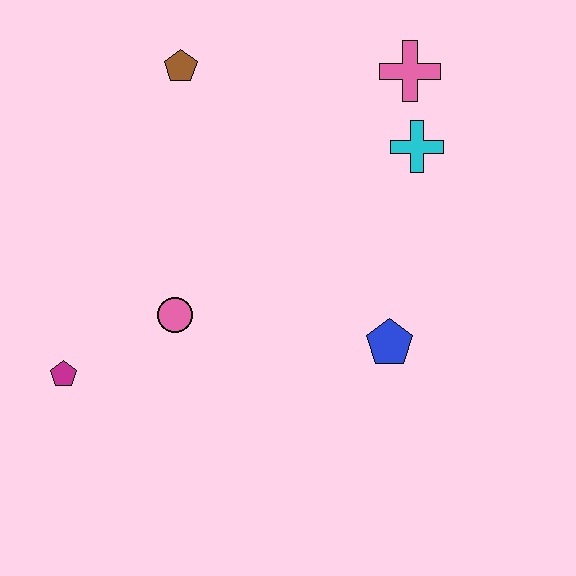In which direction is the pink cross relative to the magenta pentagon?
The pink cross is to the right of the magenta pentagon.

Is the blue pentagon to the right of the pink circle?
Yes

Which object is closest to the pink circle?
The magenta pentagon is closest to the pink circle.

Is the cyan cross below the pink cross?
Yes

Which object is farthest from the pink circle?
The pink cross is farthest from the pink circle.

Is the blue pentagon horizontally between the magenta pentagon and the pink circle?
No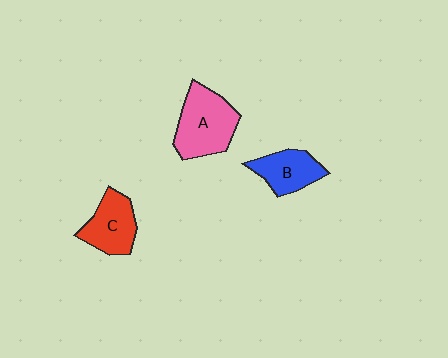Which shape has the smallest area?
Shape B (blue).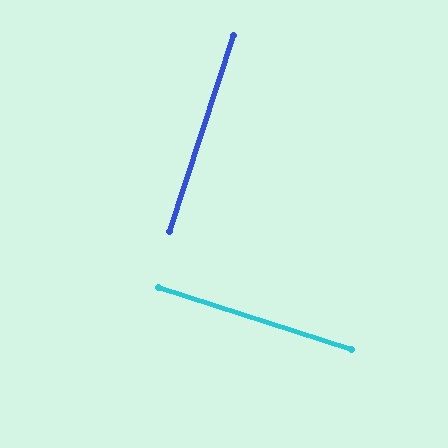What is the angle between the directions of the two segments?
Approximately 90 degrees.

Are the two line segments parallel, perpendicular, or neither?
Perpendicular — they meet at approximately 90°.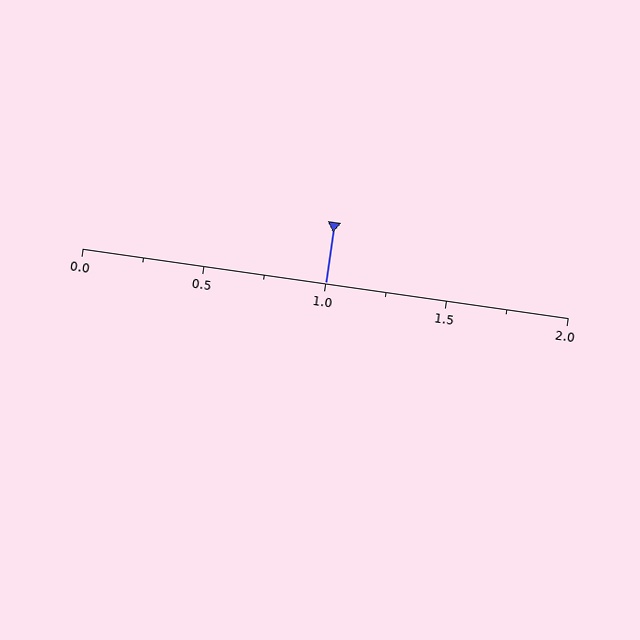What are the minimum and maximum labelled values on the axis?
The axis runs from 0.0 to 2.0.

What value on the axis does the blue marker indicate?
The marker indicates approximately 1.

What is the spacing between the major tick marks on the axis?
The major ticks are spaced 0.5 apart.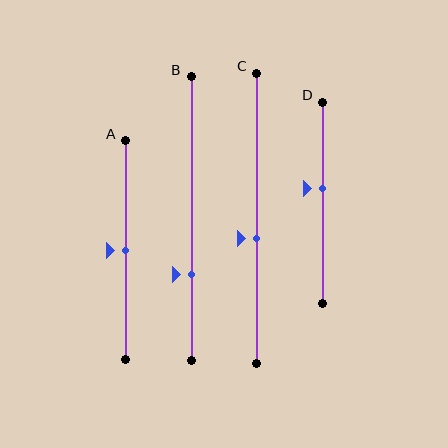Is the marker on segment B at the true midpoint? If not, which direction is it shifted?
No, the marker on segment B is shifted downward by about 20% of the segment length.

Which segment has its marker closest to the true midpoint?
Segment A has its marker closest to the true midpoint.